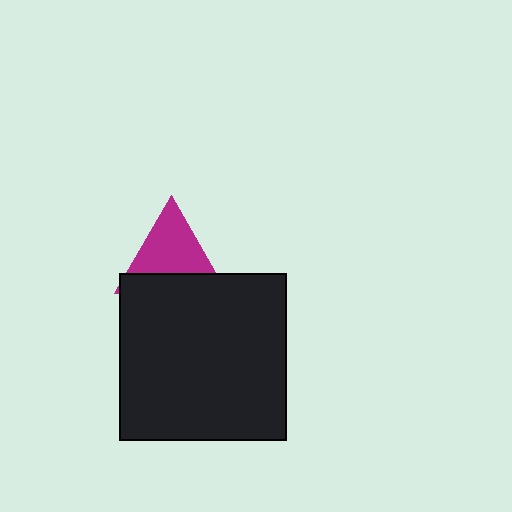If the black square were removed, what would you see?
You would see the complete magenta triangle.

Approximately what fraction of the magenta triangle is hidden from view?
Roughly 36% of the magenta triangle is hidden behind the black square.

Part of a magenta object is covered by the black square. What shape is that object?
It is a triangle.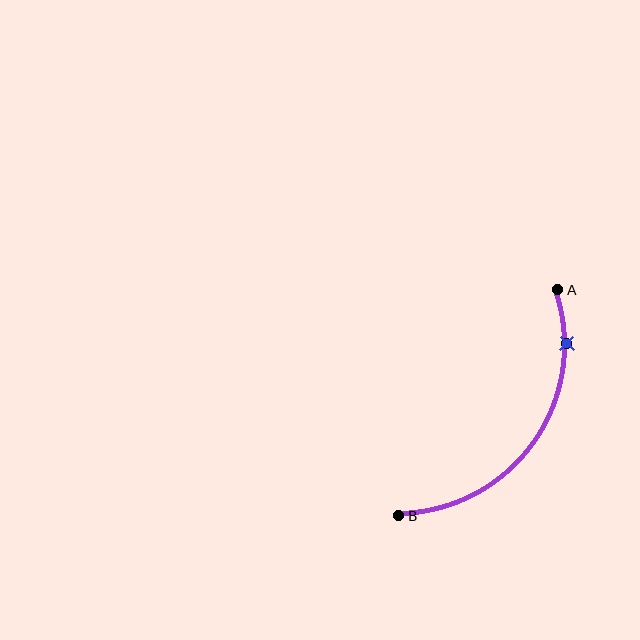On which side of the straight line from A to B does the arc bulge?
The arc bulges below and to the right of the straight line connecting A and B.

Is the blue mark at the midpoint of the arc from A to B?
No. The blue mark lies on the arc but is closer to endpoint A. The arc midpoint would be at the point on the curve equidistant along the arc from both A and B.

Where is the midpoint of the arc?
The arc midpoint is the point on the curve farthest from the straight line joining A and B. It sits below and to the right of that line.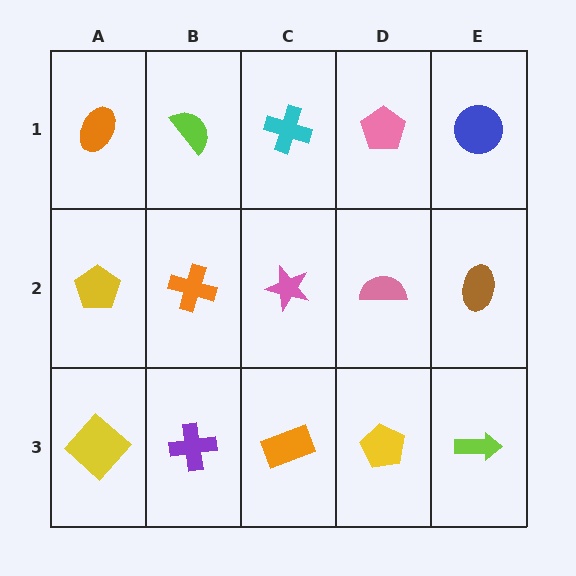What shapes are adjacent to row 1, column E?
A brown ellipse (row 2, column E), a pink pentagon (row 1, column D).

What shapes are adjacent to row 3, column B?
An orange cross (row 2, column B), a yellow diamond (row 3, column A), an orange rectangle (row 3, column C).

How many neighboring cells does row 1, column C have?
3.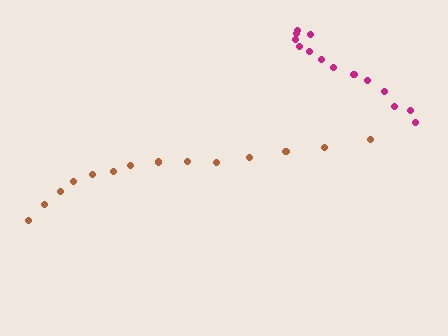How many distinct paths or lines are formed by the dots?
There are 2 distinct paths.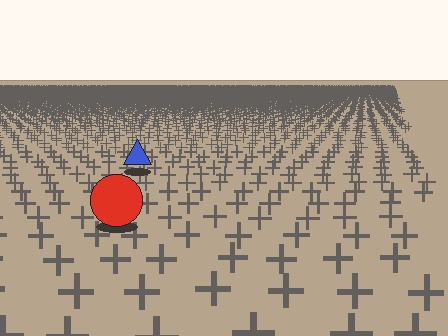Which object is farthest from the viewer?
The blue triangle is farthest from the viewer. It appears smaller and the ground texture around it is denser.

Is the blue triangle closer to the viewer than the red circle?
No. The red circle is closer — you can tell from the texture gradient: the ground texture is coarser near it.